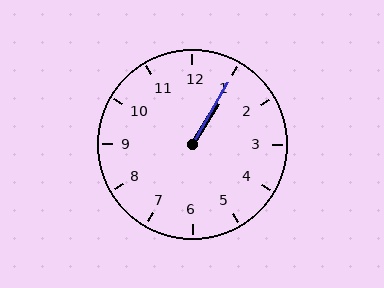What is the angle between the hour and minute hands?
Approximately 2 degrees.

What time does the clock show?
1:05.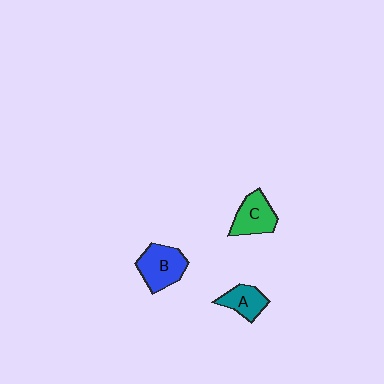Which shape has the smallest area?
Shape A (teal).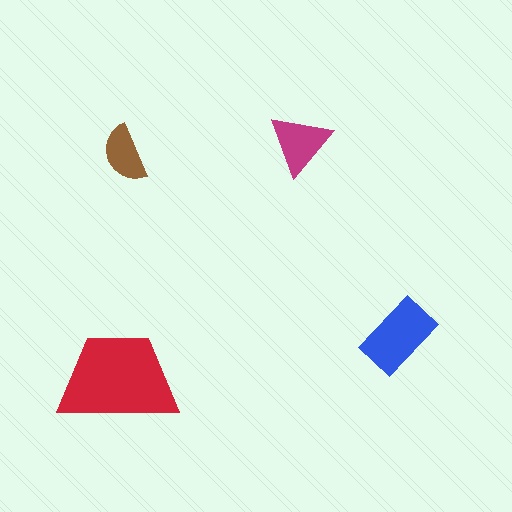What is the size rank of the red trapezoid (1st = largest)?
1st.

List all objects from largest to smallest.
The red trapezoid, the blue rectangle, the magenta triangle, the brown semicircle.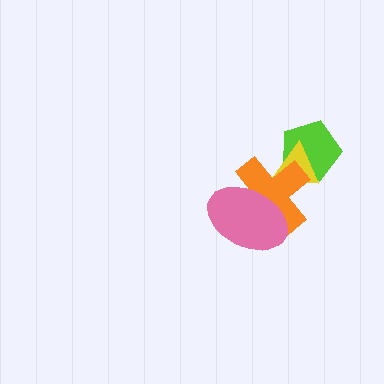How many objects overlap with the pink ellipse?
1 object overlaps with the pink ellipse.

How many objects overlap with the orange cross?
3 objects overlap with the orange cross.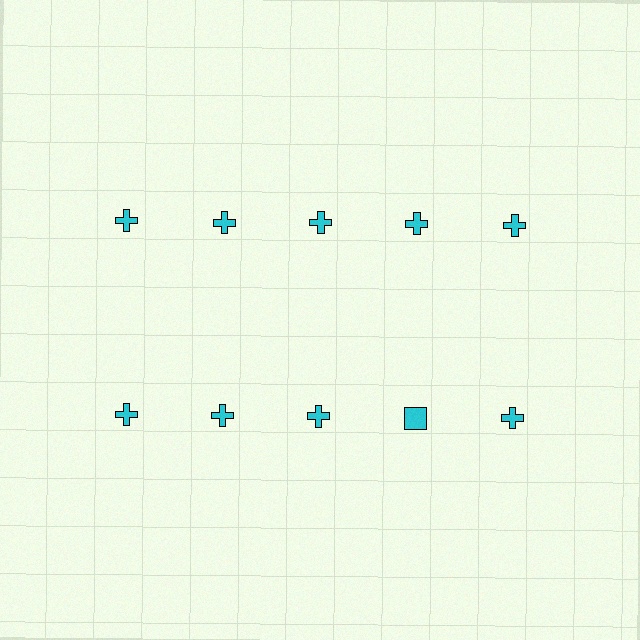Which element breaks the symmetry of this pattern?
The cyan square in the second row, second from right column breaks the symmetry. All other shapes are cyan crosses.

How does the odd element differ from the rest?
It has a different shape: square instead of cross.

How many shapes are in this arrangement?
There are 10 shapes arranged in a grid pattern.